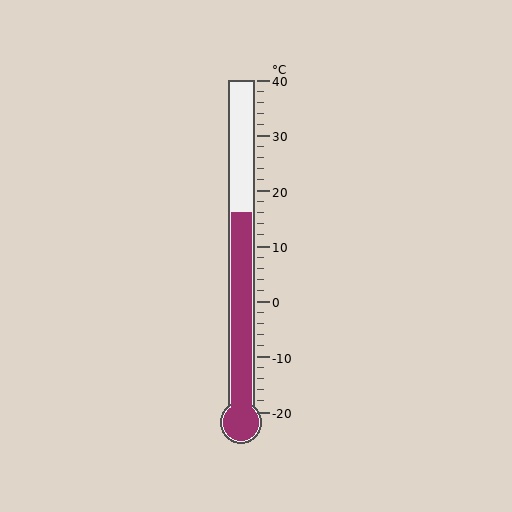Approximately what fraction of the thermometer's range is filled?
The thermometer is filled to approximately 60% of its range.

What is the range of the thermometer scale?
The thermometer scale ranges from -20°C to 40°C.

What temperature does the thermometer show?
The thermometer shows approximately 16°C.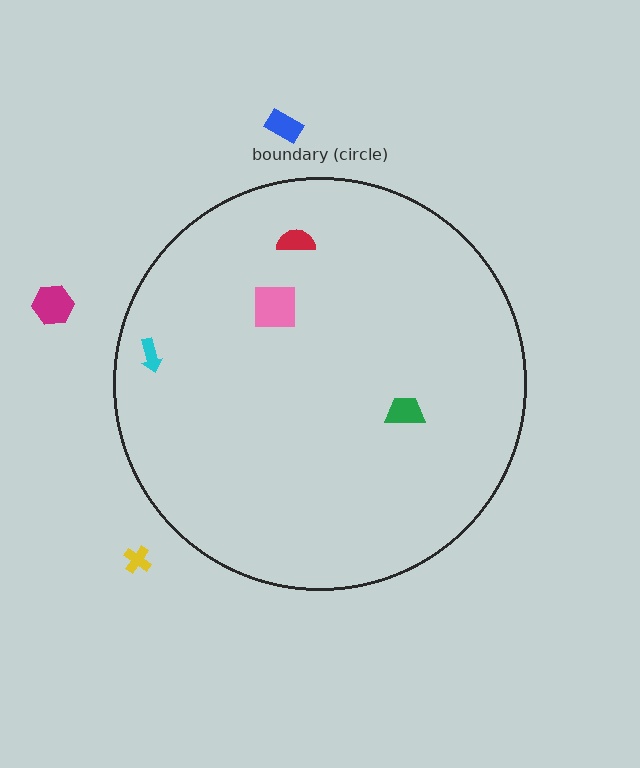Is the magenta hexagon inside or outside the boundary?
Outside.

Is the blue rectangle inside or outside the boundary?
Outside.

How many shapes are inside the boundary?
4 inside, 3 outside.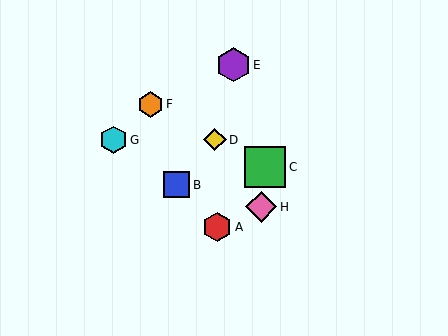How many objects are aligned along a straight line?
3 objects (C, D, F) are aligned along a straight line.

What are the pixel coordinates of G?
Object G is at (113, 140).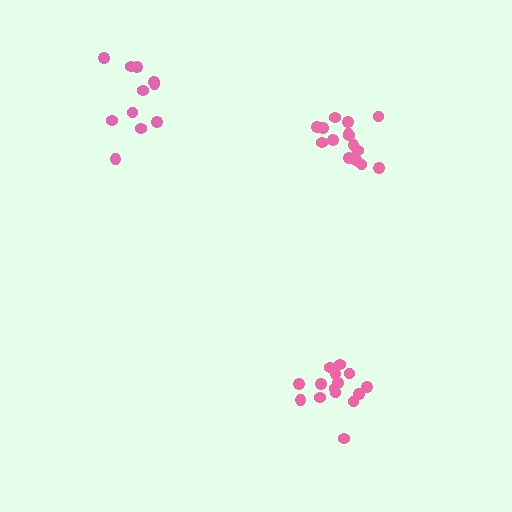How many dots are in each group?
Group 1: 11 dots, Group 2: 15 dots, Group 3: 15 dots (41 total).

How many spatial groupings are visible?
There are 3 spatial groupings.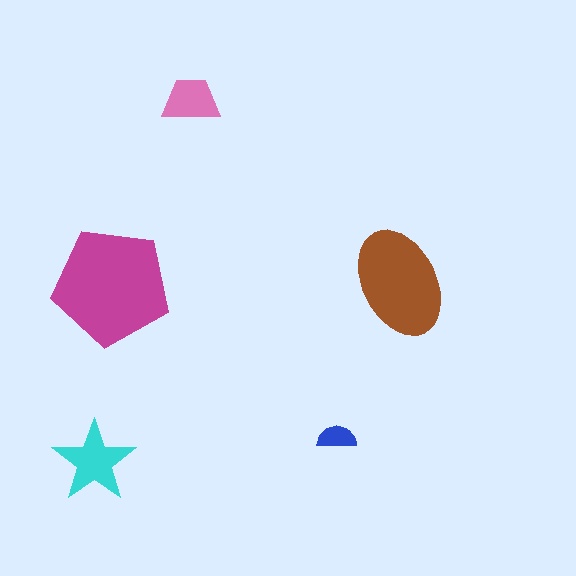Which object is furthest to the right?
The brown ellipse is rightmost.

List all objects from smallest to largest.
The blue semicircle, the pink trapezoid, the cyan star, the brown ellipse, the magenta pentagon.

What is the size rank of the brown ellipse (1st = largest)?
2nd.